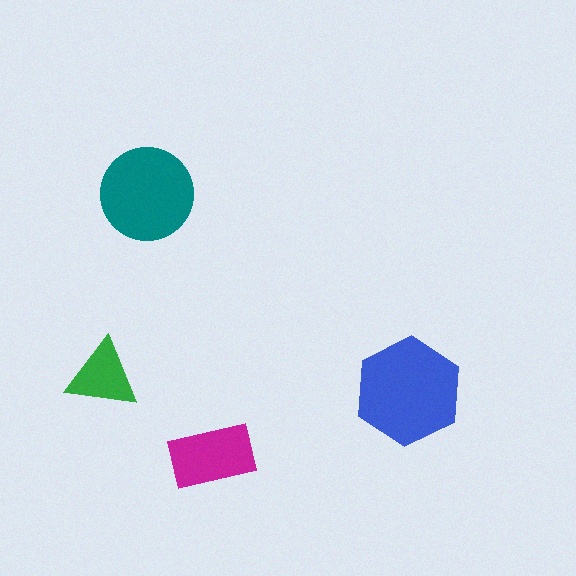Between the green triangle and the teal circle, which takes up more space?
The teal circle.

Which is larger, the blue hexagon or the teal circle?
The blue hexagon.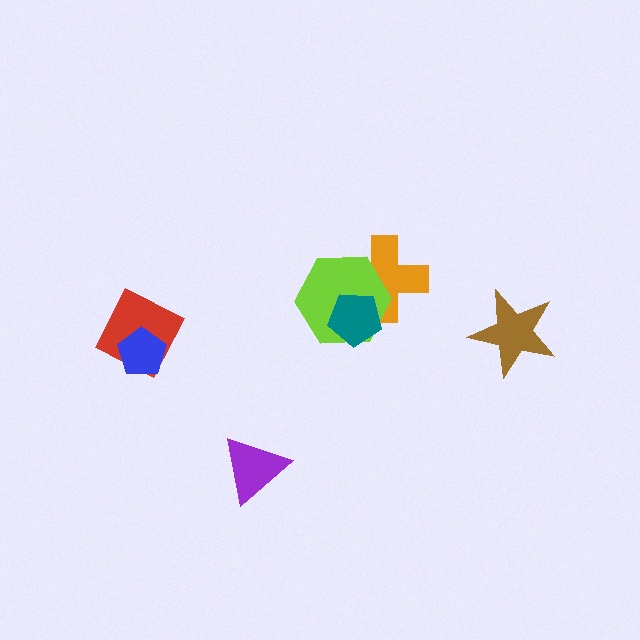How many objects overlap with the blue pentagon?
1 object overlaps with the blue pentagon.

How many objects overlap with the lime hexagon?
2 objects overlap with the lime hexagon.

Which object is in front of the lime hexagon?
The teal pentagon is in front of the lime hexagon.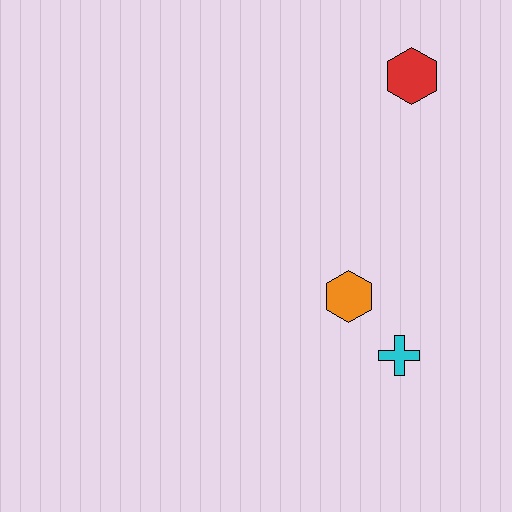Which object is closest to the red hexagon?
The orange hexagon is closest to the red hexagon.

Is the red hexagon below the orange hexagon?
No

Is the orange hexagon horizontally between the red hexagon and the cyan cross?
No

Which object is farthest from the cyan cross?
The red hexagon is farthest from the cyan cross.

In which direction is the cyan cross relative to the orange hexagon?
The cyan cross is below the orange hexagon.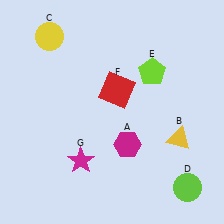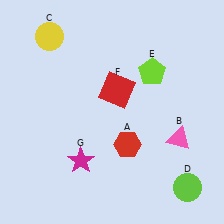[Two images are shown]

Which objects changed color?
A changed from magenta to red. B changed from yellow to pink.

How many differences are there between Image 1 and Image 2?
There are 2 differences between the two images.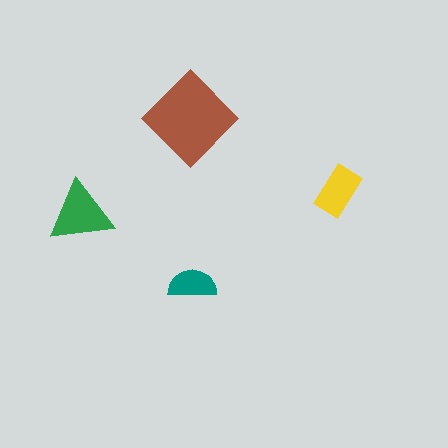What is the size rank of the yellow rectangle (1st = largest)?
3rd.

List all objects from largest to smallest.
The brown diamond, the green triangle, the yellow rectangle, the teal semicircle.